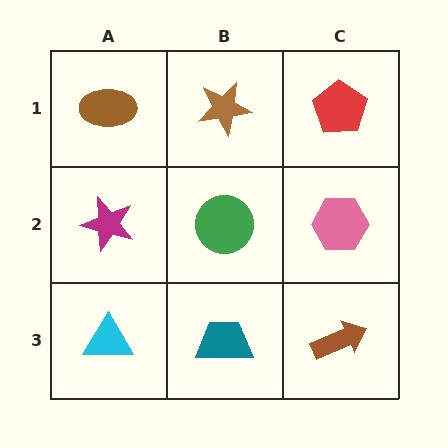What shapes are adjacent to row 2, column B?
A brown star (row 1, column B), a teal trapezoid (row 3, column B), a magenta star (row 2, column A), a pink hexagon (row 2, column C).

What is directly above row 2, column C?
A red pentagon.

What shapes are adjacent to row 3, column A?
A magenta star (row 2, column A), a teal trapezoid (row 3, column B).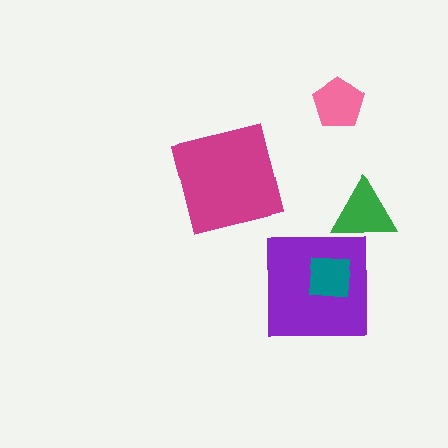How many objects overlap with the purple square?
1 object overlaps with the purple square.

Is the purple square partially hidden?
Yes, it is partially covered by another shape.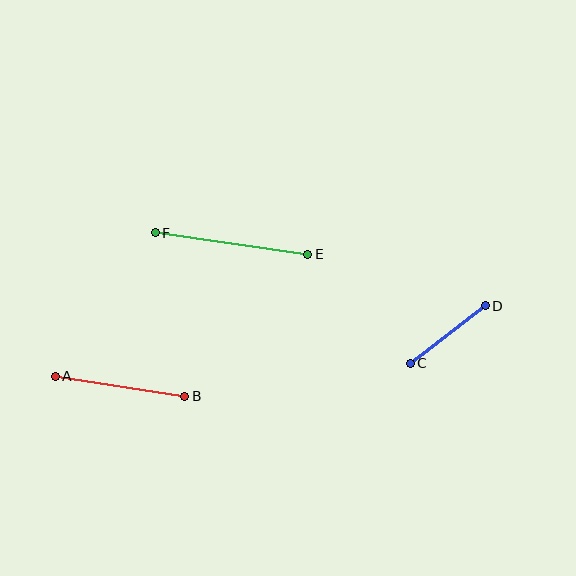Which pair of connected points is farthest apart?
Points E and F are farthest apart.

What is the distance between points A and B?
The distance is approximately 131 pixels.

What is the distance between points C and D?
The distance is approximately 95 pixels.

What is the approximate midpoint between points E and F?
The midpoint is at approximately (231, 243) pixels.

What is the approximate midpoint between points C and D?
The midpoint is at approximately (448, 334) pixels.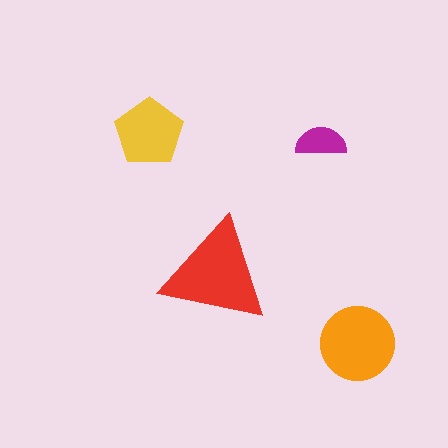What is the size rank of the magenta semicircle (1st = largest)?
4th.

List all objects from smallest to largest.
The magenta semicircle, the yellow pentagon, the orange circle, the red triangle.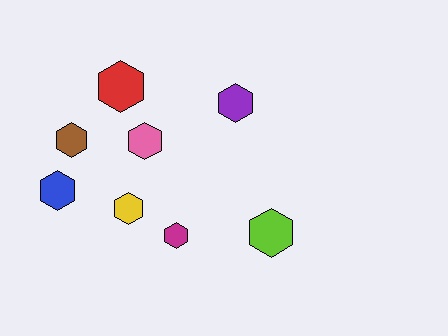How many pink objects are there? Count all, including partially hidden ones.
There is 1 pink object.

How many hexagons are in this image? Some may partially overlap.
There are 8 hexagons.